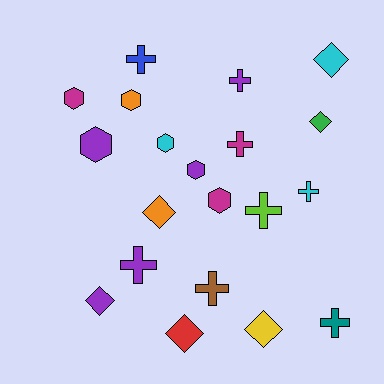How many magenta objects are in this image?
There are 3 magenta objects.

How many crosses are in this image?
There are 8 crosses.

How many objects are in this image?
There are 20 objects.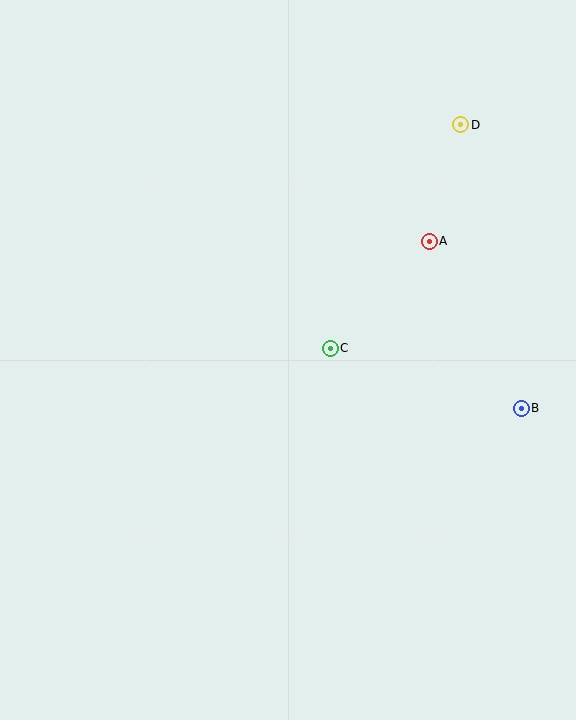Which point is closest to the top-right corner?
Point D is closest to the top-right corner.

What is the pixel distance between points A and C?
The distance between A and C is 146 pixels.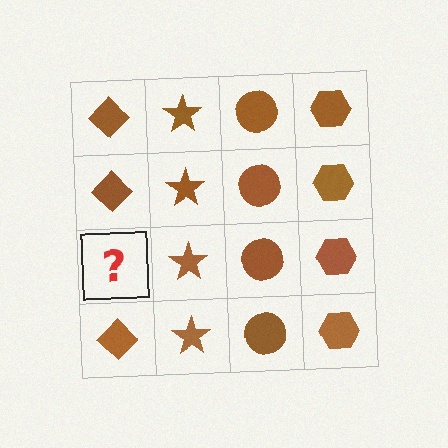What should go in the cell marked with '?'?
The missing cell should contain a brown diamond.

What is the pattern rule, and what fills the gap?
The rule is that each column has a consistent shape. The gap should be filled with a brown diamond.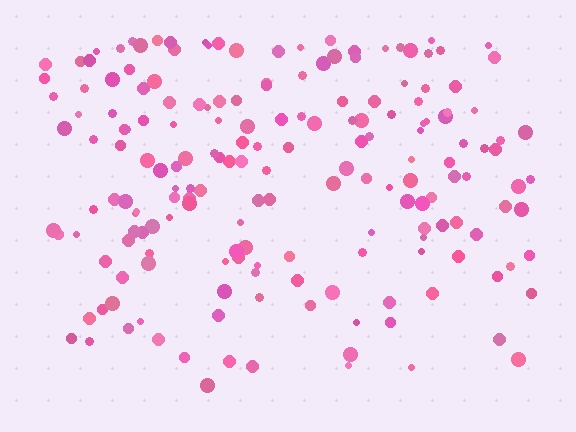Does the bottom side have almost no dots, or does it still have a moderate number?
Still a moderate number, just noticeably fewer than the top.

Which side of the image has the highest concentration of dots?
The top.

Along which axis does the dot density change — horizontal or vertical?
Vertical.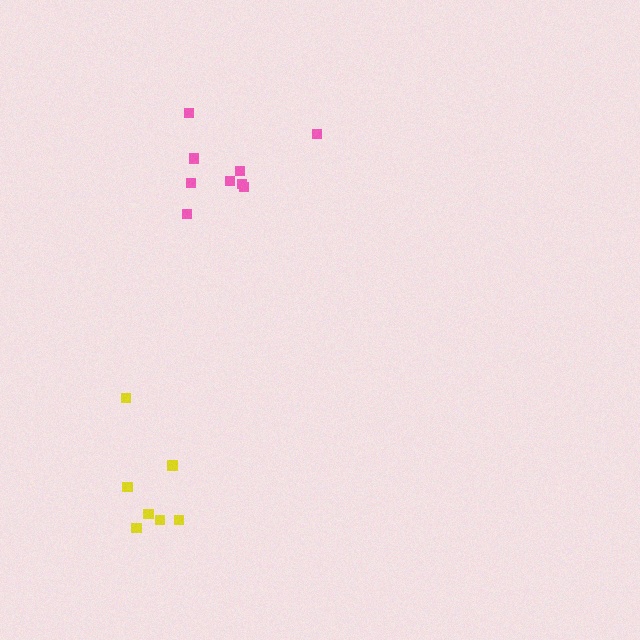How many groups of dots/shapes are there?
There are 2 groups.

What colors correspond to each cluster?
The clusters are colored: pink, yellow.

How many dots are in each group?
Group 1: 9 dots, Group 2: 7 dots (16 total).